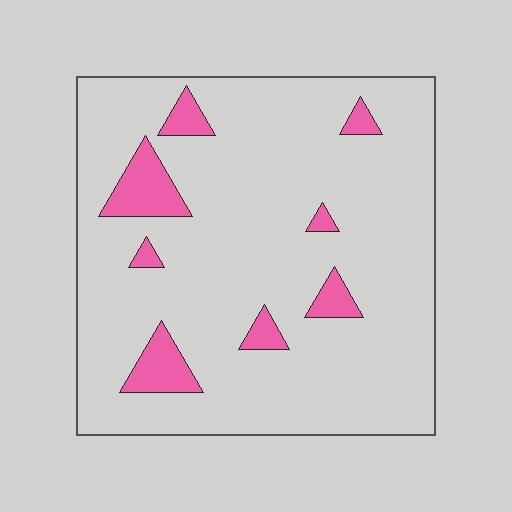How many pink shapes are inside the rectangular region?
8.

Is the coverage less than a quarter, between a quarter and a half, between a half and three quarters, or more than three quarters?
Less than a quarter.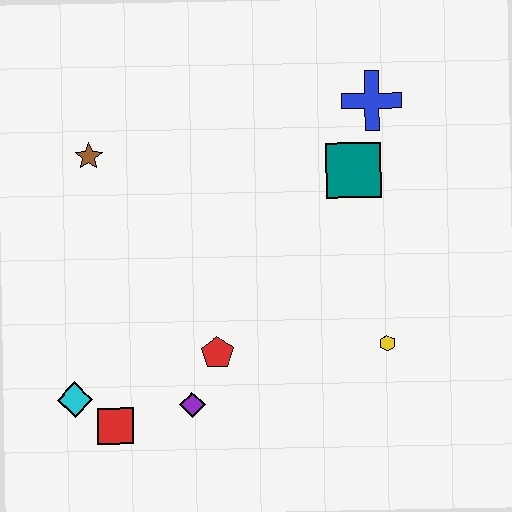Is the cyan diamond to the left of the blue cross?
Yes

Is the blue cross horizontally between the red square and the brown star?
No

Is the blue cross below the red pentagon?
No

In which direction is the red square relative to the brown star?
The red square is below the brown star.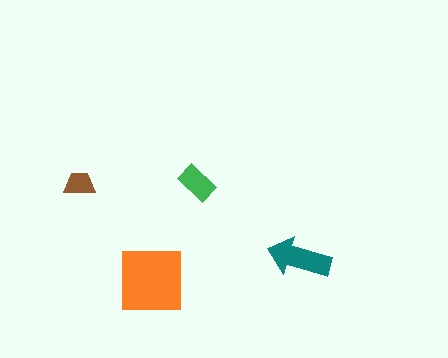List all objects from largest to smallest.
The orange square, the teal arrow, the green rectangle, the brown trapezoid.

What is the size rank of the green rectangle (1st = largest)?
3rd.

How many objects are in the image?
There are 4 objects in the image.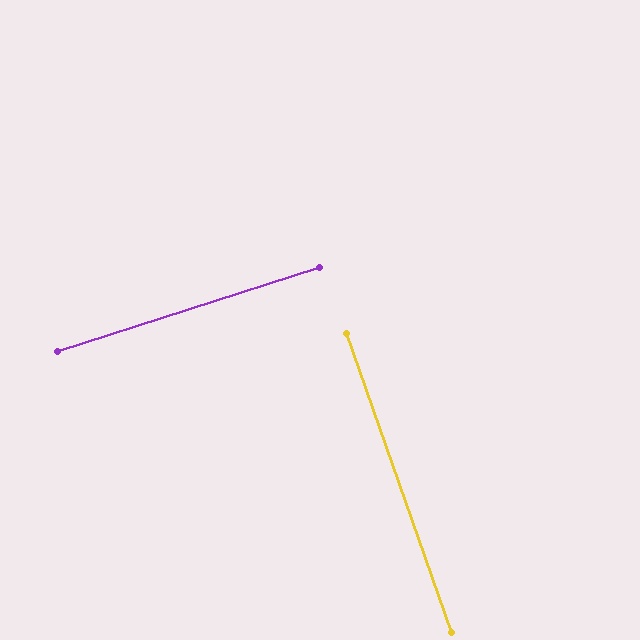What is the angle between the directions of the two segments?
Approximately 88 degrees.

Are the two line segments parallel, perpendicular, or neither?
Perpendicular — they meet at approximately 88°.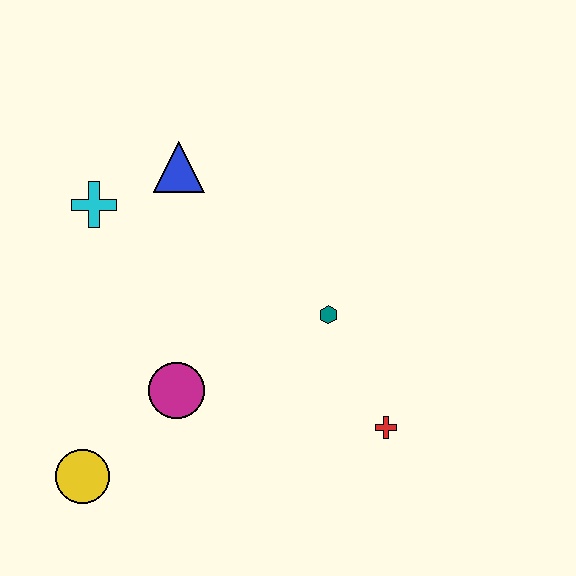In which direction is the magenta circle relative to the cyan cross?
The magenta circle is below the cyan cross.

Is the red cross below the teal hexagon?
Yes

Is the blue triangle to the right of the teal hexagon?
No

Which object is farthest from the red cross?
The cyan cross is farthest from the red cross.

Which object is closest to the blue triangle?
The cyan cross is closest to the blue triangle.